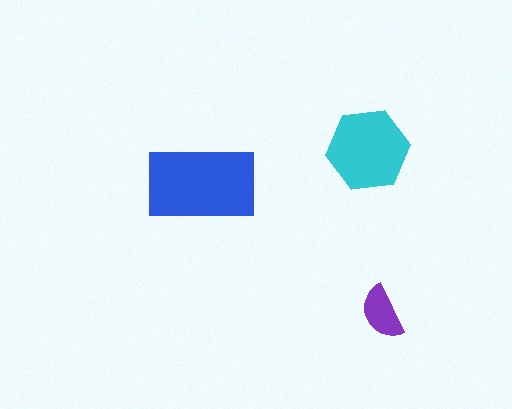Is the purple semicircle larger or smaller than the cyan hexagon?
Smaller.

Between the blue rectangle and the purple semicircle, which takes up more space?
The blue rectangle.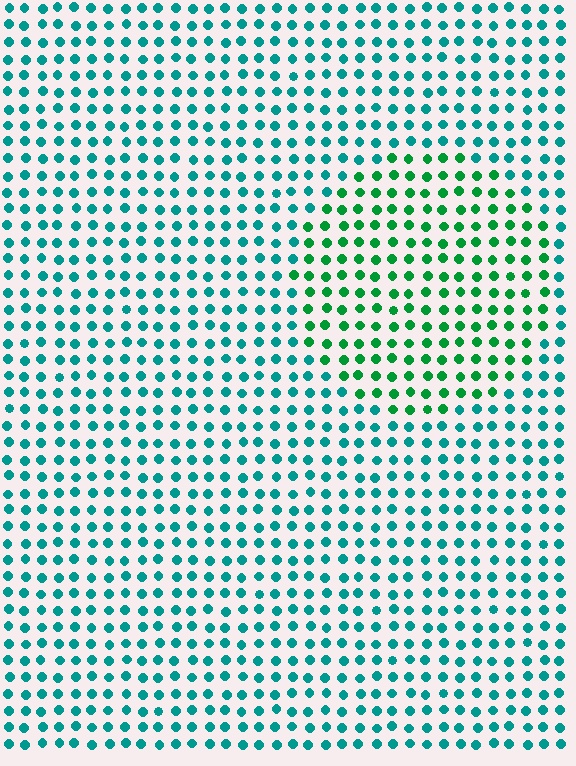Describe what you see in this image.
The image is filled with small teal elements in a uniform arrangement. A circle-shaped region is visible where the elements are tinted to a slightly different hue, forming a subtle color boundary.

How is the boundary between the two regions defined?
The boundary is defined purely by a slight shift in hue (about 37 degrees). Spacing, size, and orientation are identical on both sides.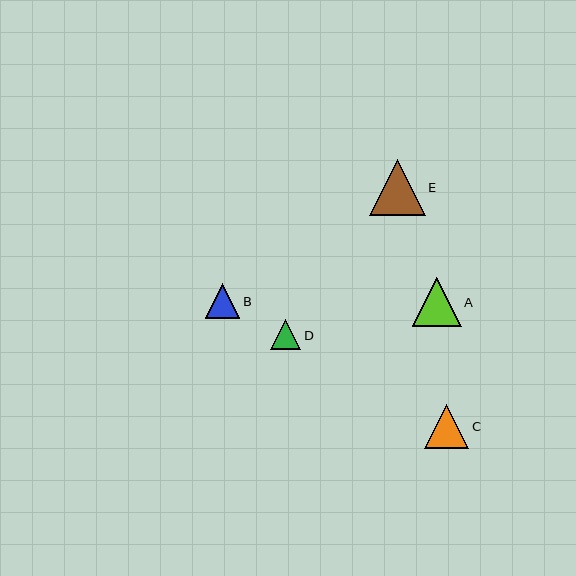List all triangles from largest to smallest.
From largest to smallest: E, A, C, B, D.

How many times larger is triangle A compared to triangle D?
Triangle A is approximately 1.6 times the size of triangle D.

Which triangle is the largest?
Triangle E is the largest with a size of approximately 56 pixels.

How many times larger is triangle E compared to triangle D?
Triangle E is approximately 1.9 times the size of triangle D.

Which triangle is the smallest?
Triangle D is the smallest with a size of approximately 30 pixels.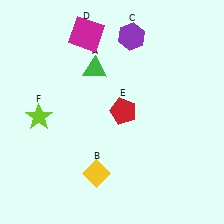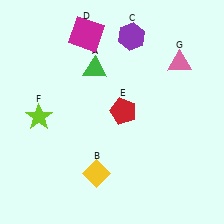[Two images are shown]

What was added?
A pink triangle (G) was added in Image 2.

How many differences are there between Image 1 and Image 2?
There is 1 difference between the two images.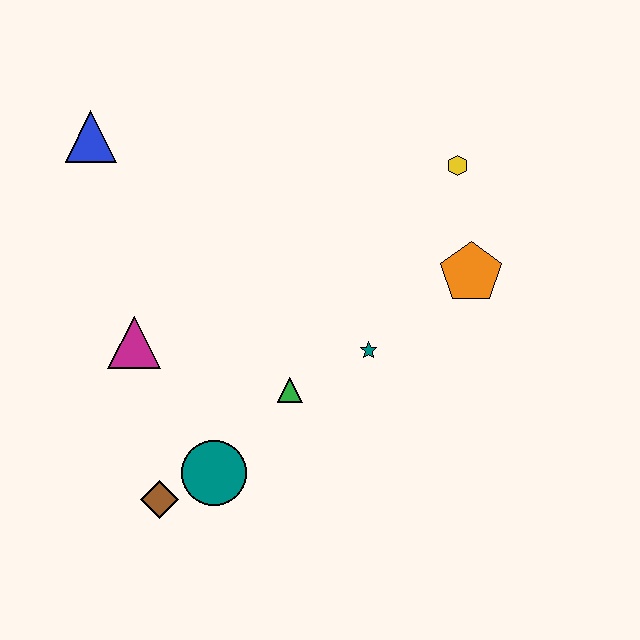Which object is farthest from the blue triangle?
The orange pentagon is farthest from the blue triangle.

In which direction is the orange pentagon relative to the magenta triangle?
The orange pentagon is to the right of the magenta triangle.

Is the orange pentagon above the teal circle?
Yes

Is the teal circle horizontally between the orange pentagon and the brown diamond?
Yes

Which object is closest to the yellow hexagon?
The orange pentagon is closest to the yellow hexagon.